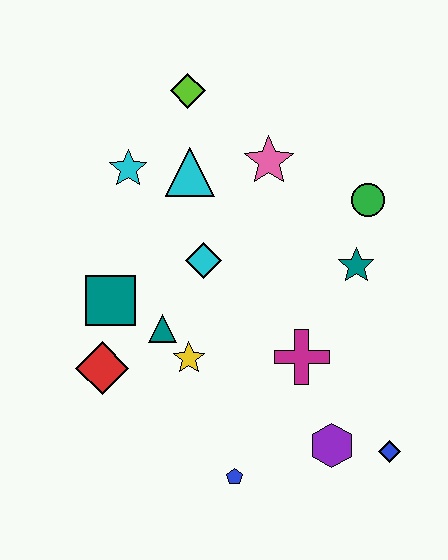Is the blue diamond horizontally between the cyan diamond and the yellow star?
No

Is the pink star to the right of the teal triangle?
Yes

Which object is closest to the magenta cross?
The purple hexagon is closest to the magenta cross.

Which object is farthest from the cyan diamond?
The blue diamond is farthest from the cyan diamond.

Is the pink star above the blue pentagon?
Yes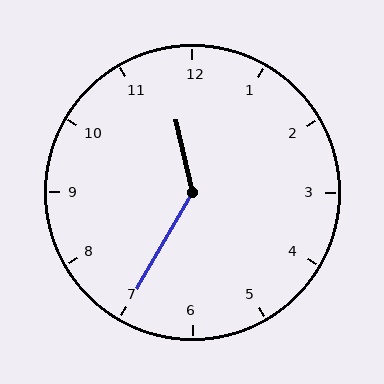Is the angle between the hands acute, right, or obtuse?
It is obtuse.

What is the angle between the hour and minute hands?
Approximately 138 degrees.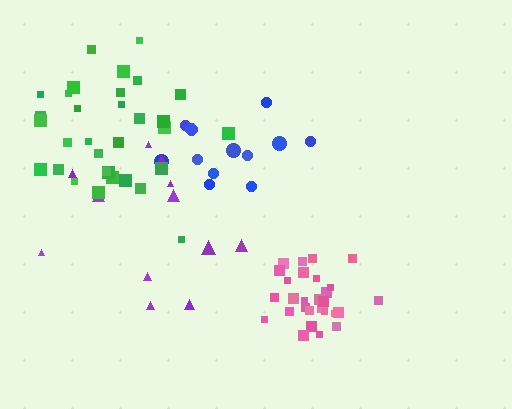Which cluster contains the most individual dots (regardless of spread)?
Green (33).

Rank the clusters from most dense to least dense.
pink, green, blue, purple.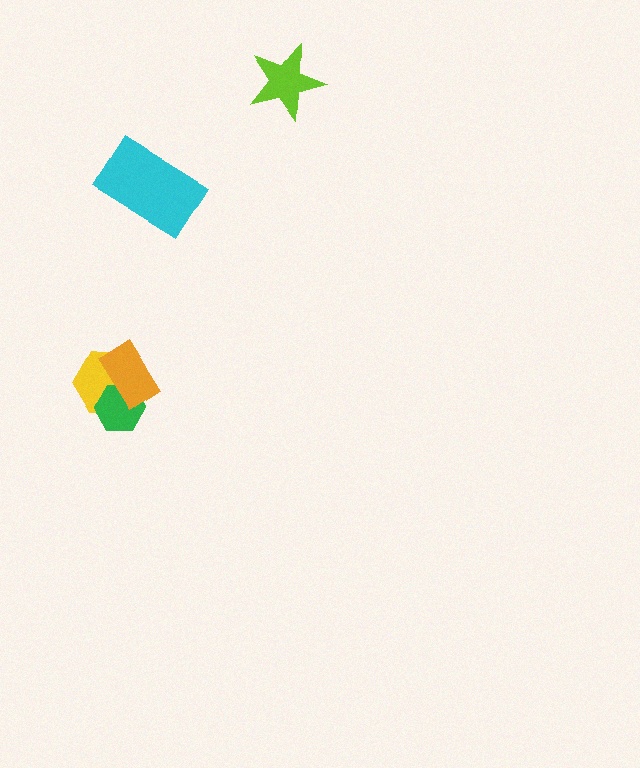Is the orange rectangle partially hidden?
No, no other shape covers it.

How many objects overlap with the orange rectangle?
2 objects overlap with the orange rectangle.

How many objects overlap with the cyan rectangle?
0 objects overlap with the cyan rectangle.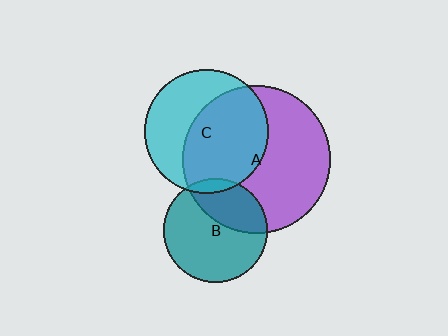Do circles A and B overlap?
Yes.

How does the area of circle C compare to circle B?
Approximately 1.4 times.